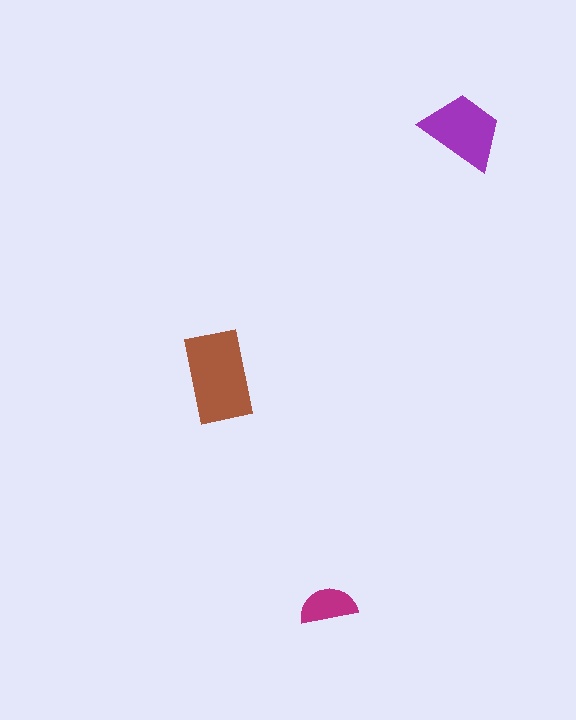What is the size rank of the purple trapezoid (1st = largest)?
2nd.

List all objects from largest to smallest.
The brown rectangle, the purple trapezoid, the magenta semicircle.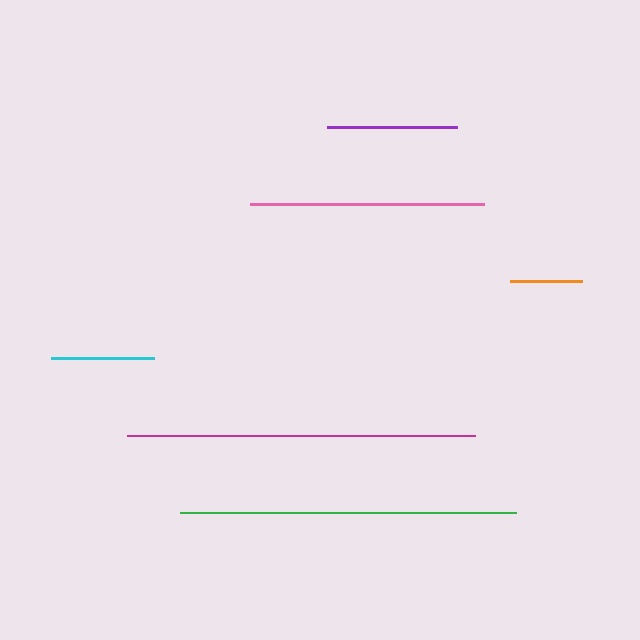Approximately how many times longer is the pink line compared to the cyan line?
The pink line is approximately 2.3 times the length of the cyan line.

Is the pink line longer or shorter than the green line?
The green line is longer than the pink line.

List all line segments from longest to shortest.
From longest to shortest: magenta, green, pink, purple, cyan, orange.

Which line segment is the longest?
The magenta line is the longest at approximately 348 pixels.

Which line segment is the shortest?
The orange line is the shortest at approximately 72 pixels.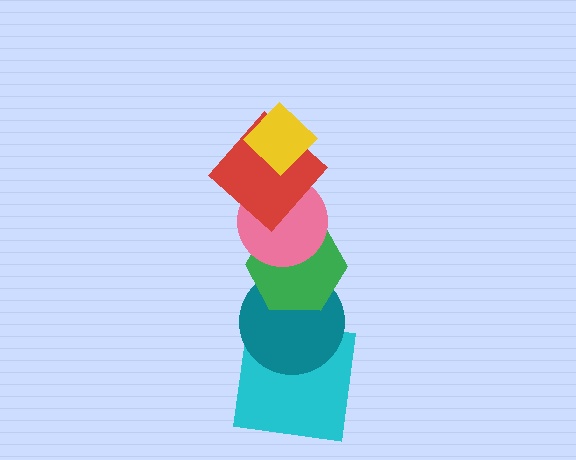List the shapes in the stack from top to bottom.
From top to bottom: the yellow diamond, the red diamond, the pink circle, the green hexagon, the teal circle, the cyan square.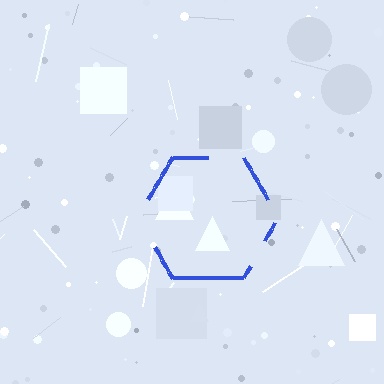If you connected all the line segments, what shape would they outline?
They would outline a hexagon.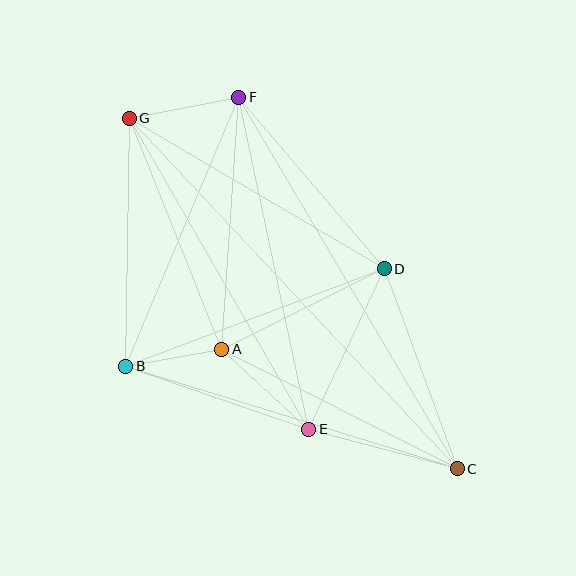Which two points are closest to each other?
Points A and B are closest to each other.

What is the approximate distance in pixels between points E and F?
The distance between E and F is approximately 339 pixels.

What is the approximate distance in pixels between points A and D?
The distance between A and D is approximately 181 pixels.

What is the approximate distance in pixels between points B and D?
The distance between B and D is approximately 276 pixels.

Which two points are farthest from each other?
Points C and G are farthest from each other.